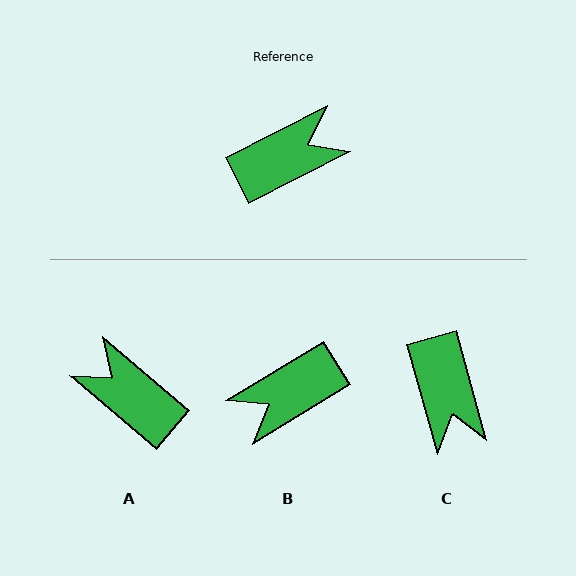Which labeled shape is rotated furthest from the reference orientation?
B, about 175 degrees away.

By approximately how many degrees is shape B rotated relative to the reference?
Approximately 175 degrees clockwise.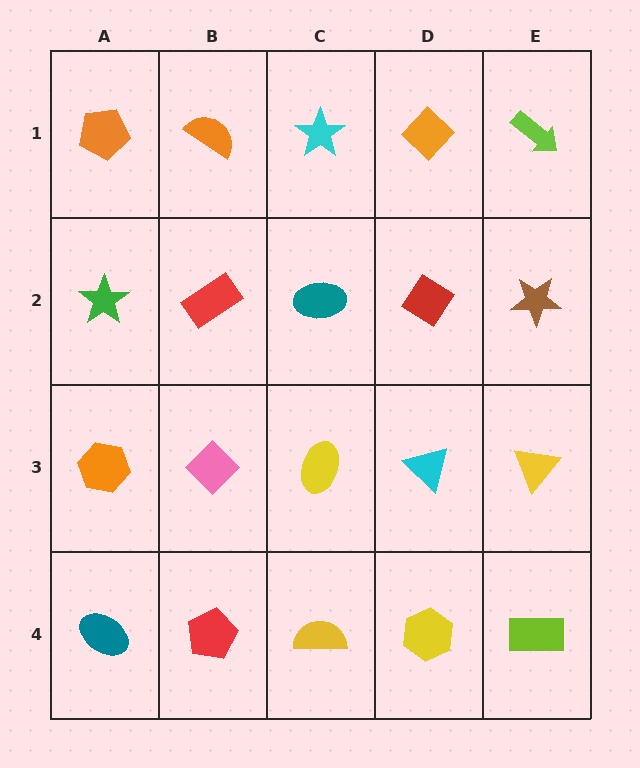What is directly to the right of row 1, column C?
An orange diamond.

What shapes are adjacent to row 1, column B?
A red rectangle (row 2, column B), an orange pentagon (row 1, column A), a cyan star (row 1, column C).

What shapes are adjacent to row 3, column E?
A brown star (row 2, column E), a lime rectangle (row 4, column E), a cyan triangle (row 3, column D).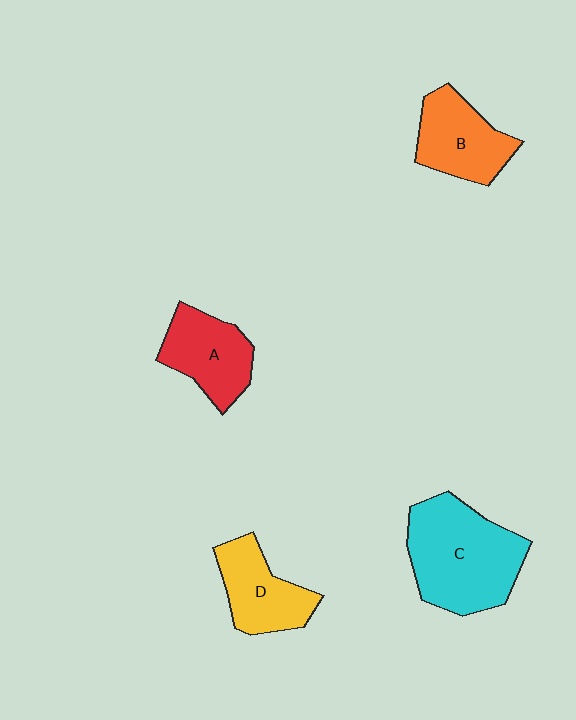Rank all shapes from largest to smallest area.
From largest to smallest: C (cyan), B (orange), A (red), D (yellow).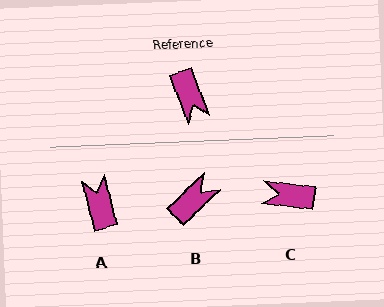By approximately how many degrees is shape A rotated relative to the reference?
Approximately 173 degrees counter-clockwise.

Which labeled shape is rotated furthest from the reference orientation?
A, about 173 degrees away.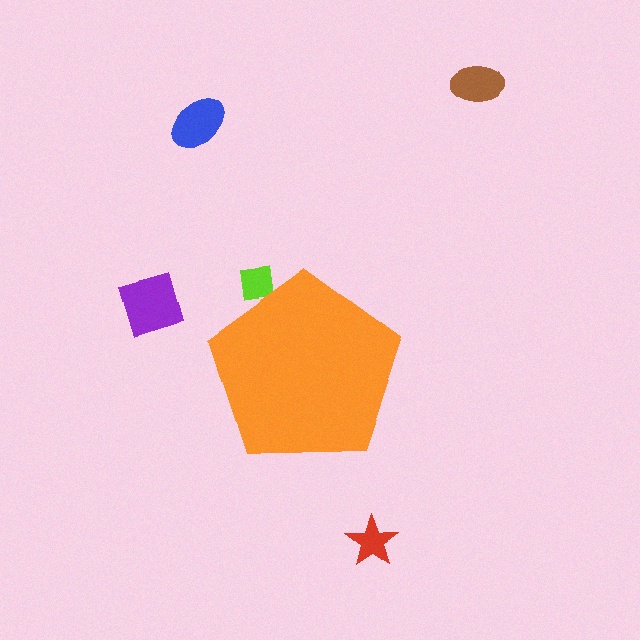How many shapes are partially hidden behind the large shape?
1 shape is partially hidden.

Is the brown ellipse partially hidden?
No, the brown ellipse is fully visible.